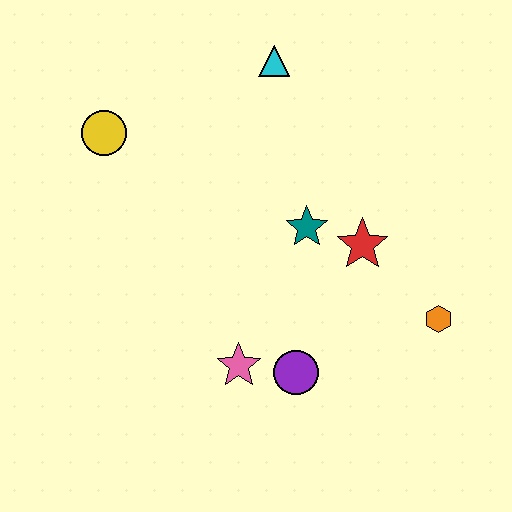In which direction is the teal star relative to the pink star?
The teal star is above the pink star.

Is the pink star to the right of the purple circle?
No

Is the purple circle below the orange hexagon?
Yes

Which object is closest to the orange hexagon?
The red star is closest to the orange hexagon.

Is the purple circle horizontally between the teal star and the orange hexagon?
No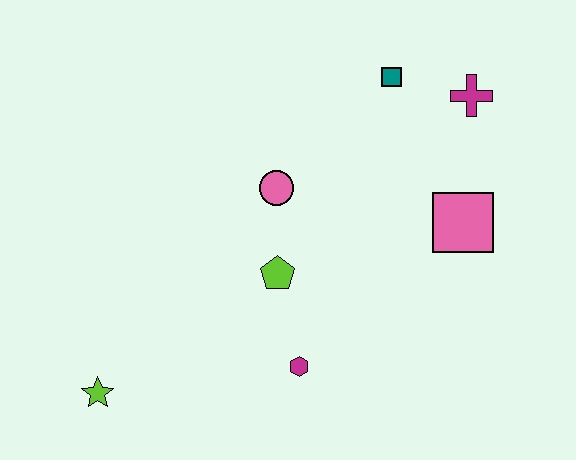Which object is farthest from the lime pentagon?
The magenta cross is farthest from the lime pentagon.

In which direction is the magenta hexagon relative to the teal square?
The magenta hexagon is below the teal square.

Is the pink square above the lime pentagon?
Yes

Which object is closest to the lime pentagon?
The pink circle is closest to the lime pentagon.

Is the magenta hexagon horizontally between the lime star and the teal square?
Yes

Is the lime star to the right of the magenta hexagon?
No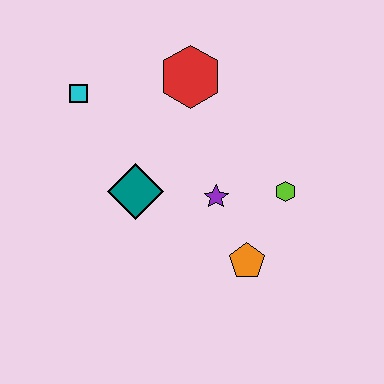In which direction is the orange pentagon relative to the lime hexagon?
The orange pentagon is below the lime hexagon.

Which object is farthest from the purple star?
The cyan square is farthest from the purple star.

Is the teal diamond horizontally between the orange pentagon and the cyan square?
Yes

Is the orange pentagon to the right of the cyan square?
Yes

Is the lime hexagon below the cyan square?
Yes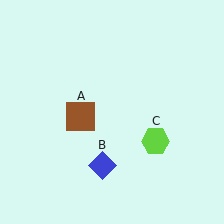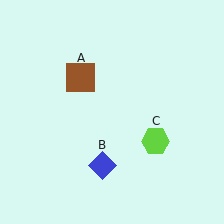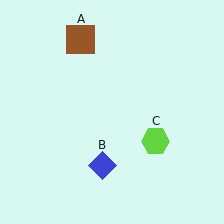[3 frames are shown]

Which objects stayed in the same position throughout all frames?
Blue diamond (object B) and lime hexagon (object C) remained stationary.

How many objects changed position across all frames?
1 object changed position: brown square (object A).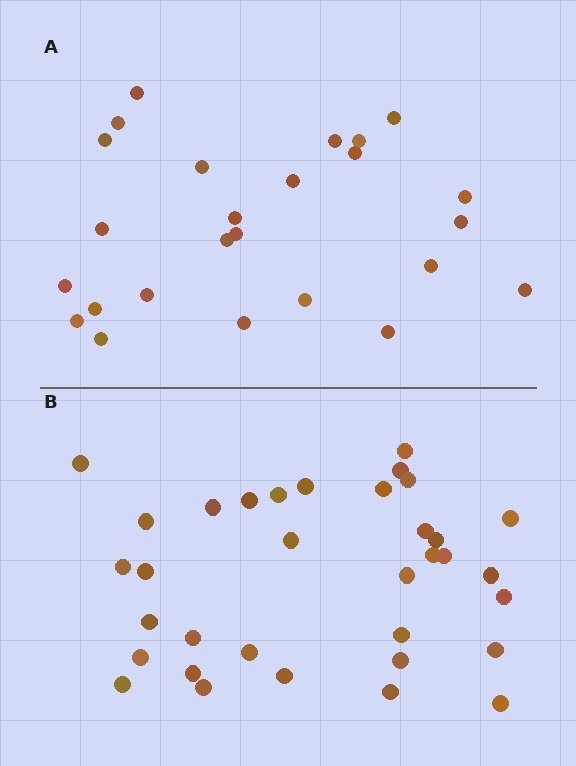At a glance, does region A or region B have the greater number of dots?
Region B (the bottom region) has more dots.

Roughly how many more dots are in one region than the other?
Region B has roughly 8 or so more dots than region A.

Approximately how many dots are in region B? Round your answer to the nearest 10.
About 30 dots. (The exact count is 34, which rounds to 30.)